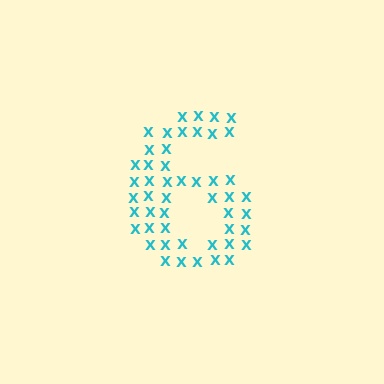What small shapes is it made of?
It is made of small letter X's.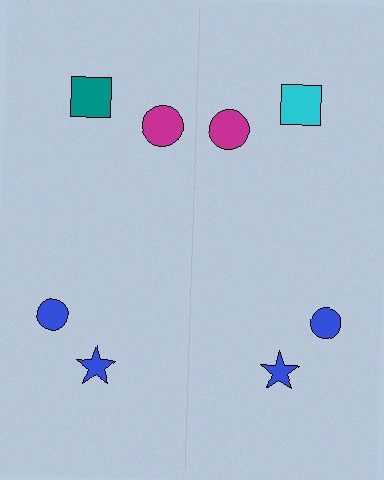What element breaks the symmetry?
The cyan square on the right side breaks the symmetry — its mirror counterpart is teal.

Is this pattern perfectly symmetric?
No, the pattern is not perfectly symmetric. The cyan square on the right side breaks the symmetry — its mirror counterpart is teal.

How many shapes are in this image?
There are 8 shapes in this image.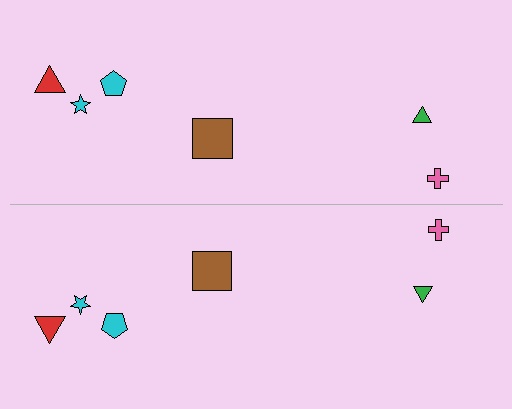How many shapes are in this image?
There are 12 shapes in this image.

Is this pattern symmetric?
Yes, this pattern has bilateral (reflection) symmetry.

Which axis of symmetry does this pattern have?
The pattern has a horizontal axis of symmetry running through the center of the image.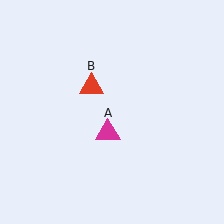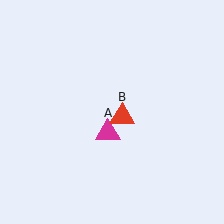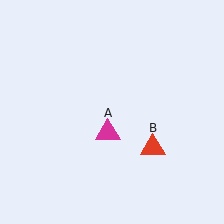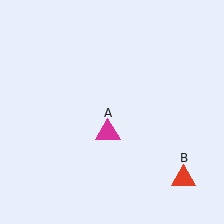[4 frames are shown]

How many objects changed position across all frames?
1 object changed position: red triangle (object B).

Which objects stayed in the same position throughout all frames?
Magenta triangle (object A) remained stationary.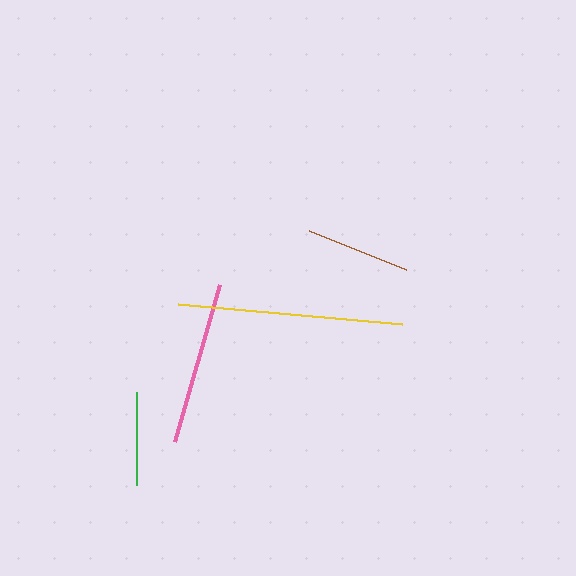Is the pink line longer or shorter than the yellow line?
The yellow line is longer than the pink line.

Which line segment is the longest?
The yellow line is the longest at approximately 225 pixels.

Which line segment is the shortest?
The green line is the shortest at approximately 93 pixels.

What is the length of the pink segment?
The pink segment is approximately 164 pixels long.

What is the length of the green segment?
The green segment is approximately 93 pixels long.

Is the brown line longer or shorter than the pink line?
The pink line is longer than the brown line.